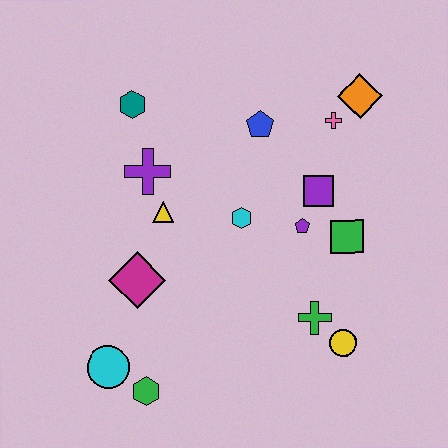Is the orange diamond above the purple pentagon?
Yes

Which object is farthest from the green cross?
The teal hexagon is farthest from the green cross.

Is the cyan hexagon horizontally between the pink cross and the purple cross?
Yes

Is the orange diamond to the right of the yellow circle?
Yes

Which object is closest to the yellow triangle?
The purple cross is closest to the yellow triangle.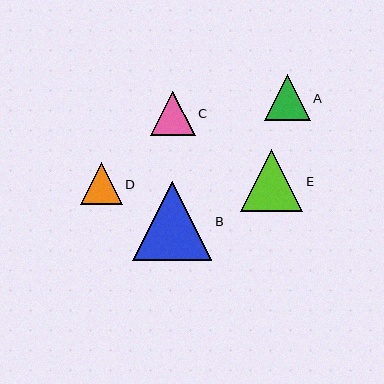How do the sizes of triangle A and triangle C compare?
Triangle A and triangle C are approximately the same size.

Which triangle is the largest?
Triangle B is the largest with a size of approximately 79 pixels.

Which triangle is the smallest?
Triangle D is the smallest with a size of approximately 42 pixels.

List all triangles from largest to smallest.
From largest to smallest: B, E, A, C, D.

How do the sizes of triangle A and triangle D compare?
Triangle A and triangle D are approximately the same size.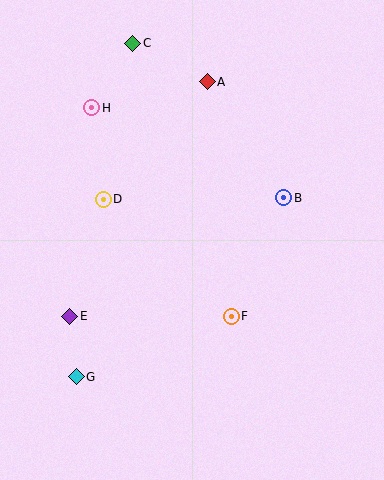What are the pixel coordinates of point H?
Point H is at (92, 108).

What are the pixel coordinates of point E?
Point E is at (70, 316).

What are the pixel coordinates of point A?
Point A is at (207, 82).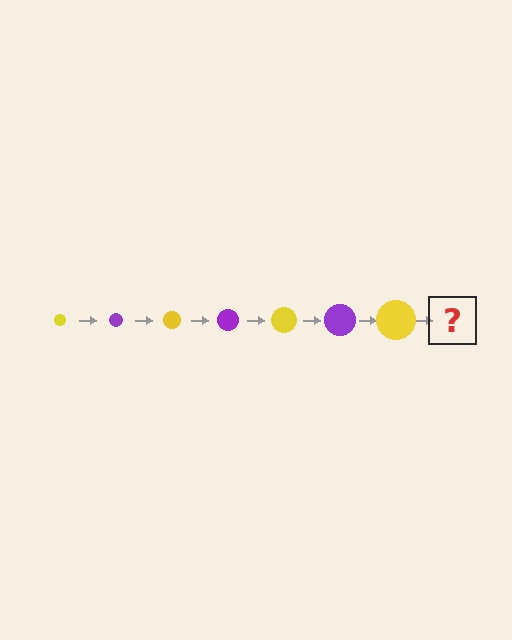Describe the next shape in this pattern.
It should be a purple circle, larger than the previous one.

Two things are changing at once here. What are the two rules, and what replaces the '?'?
The two rules are that the circle grows larger each step and the color cycles through yellow and purple. The '?' should be a purple circle, larger than the previous one.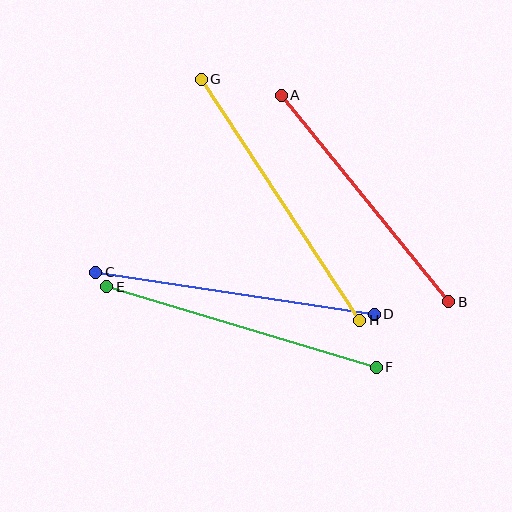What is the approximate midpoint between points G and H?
The midpoint is at approximately (281, 200) pixels.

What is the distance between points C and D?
The distance is approximately 282 pixels.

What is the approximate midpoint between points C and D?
The midpoint is at approximately (235, 293) pixels.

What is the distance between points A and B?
The distance is approximately 266 pixels.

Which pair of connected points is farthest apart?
Points G and H are farthest apart.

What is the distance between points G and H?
The distance is approximately 288 pixels.